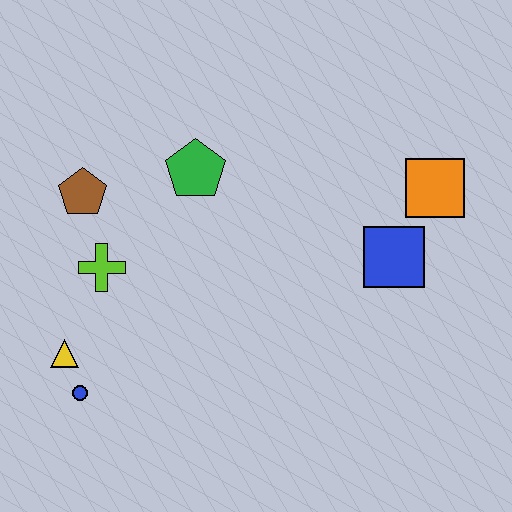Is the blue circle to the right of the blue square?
No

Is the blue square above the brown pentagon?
No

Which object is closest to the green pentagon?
The brown pentagon is closest to the green pentagon.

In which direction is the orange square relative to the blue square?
The orange square is above the blue square.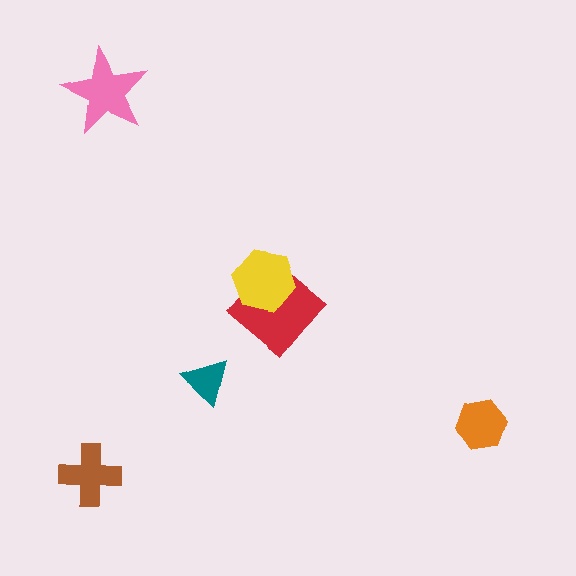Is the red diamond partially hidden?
Yes, it is partially covered by another shape.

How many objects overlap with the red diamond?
1 object overlaps with the red diamond.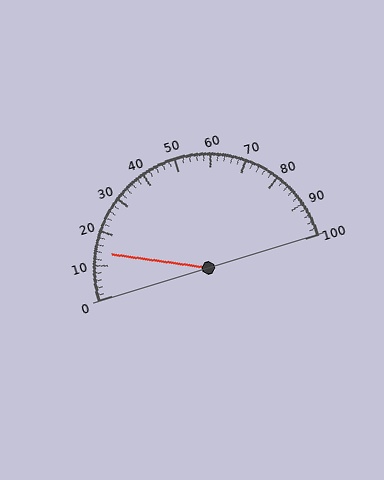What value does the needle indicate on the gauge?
The needle indicates approximately 14.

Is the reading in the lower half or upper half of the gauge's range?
The reading is in the lower half of the range (0 to 100).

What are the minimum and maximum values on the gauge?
The gauge ranges from 0 to 100.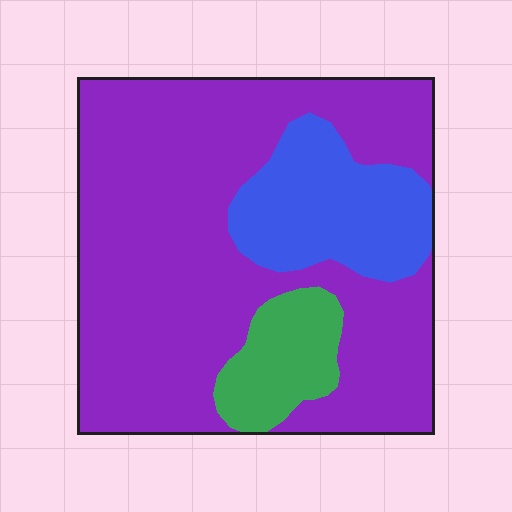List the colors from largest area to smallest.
From largest to smallest: purple, blue, green.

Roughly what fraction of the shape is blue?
Blue takes up between a sixth and a third of the shape.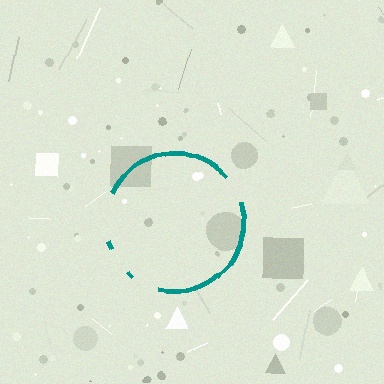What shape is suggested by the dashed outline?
The dashed outline suggests a circle.